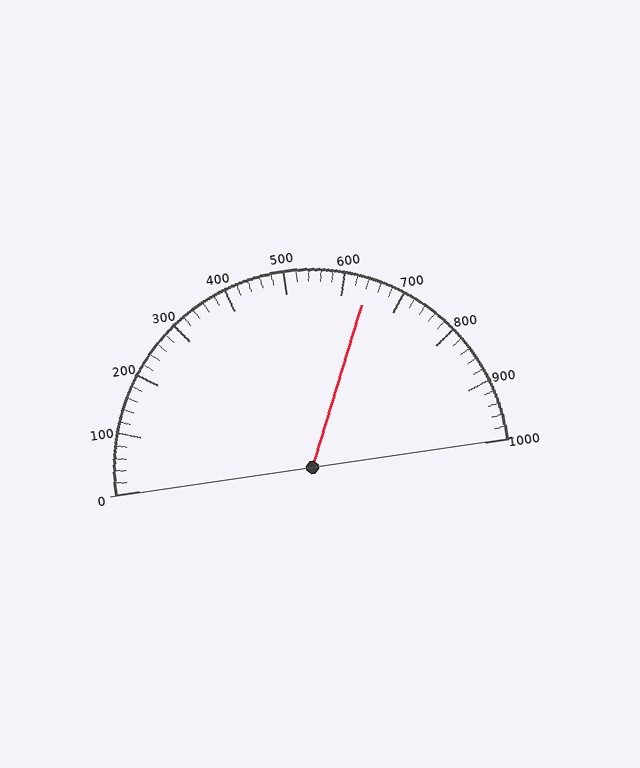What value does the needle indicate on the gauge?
The needle indicates approximately 640.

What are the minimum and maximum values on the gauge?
The gauge ranges from 0 to 1000.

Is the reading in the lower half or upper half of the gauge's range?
The reading is in the upper half of the range (0 to 1000).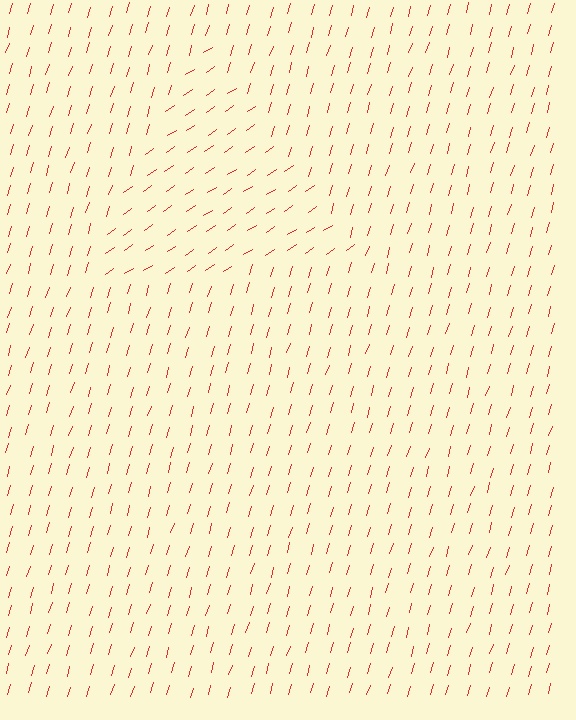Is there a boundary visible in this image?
Yes, there is a texture boundary formed by a change in line orientation.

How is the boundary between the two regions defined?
The boundary is defined purely by a change in line orientation (approximately 39 degrees difference). All lines are the same color and thickness.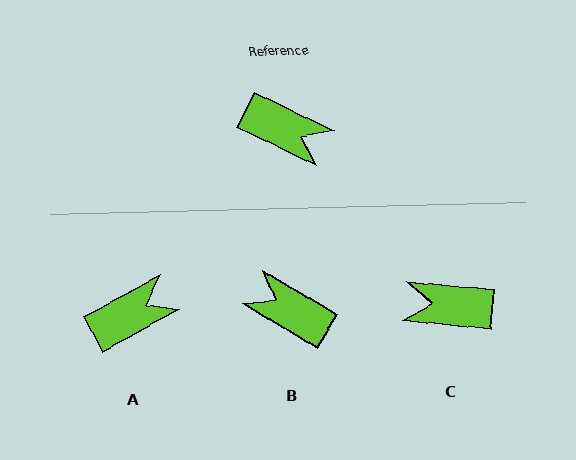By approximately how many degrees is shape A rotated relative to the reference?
Approximately 54 degrees counter-clockwise.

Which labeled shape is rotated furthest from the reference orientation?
B, about 175 degrees away.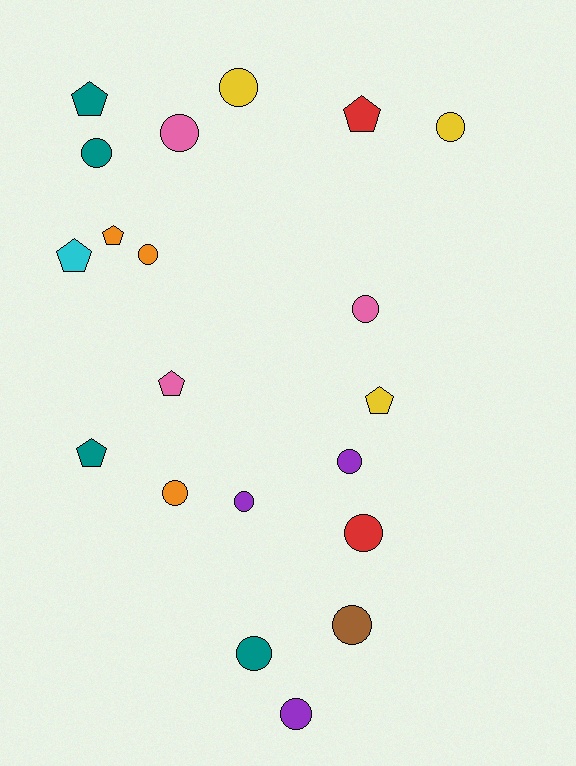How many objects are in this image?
There are 20 objects.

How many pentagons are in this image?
There are 7 pentagons.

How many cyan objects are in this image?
There is 1 cyan object.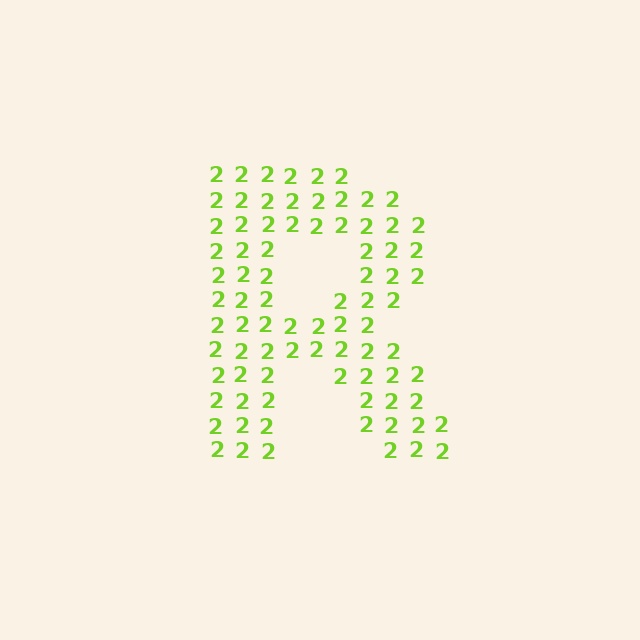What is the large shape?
The large shape is the letter R.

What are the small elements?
The small elements are digit 2's.